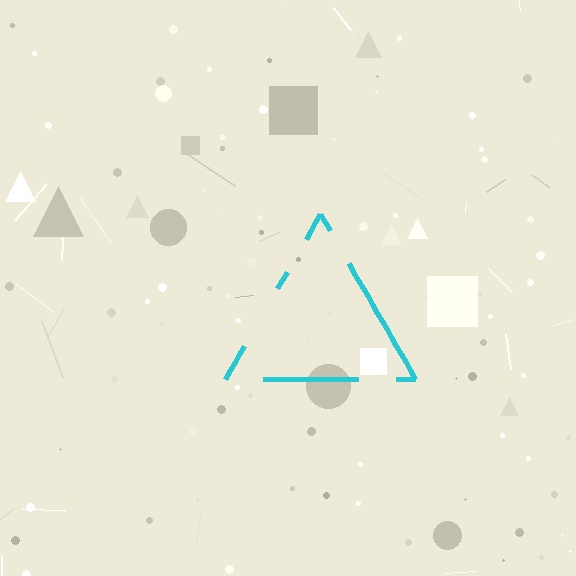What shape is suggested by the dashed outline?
The dashed outline suggests a triangle.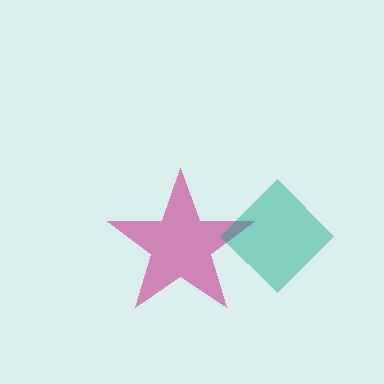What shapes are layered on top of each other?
The layered shapes are: a magenta star, a teal diamond.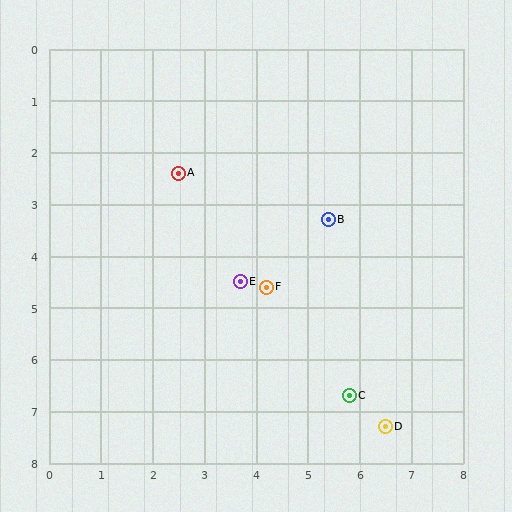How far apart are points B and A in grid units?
Points B and A are about 3.0 grid units apart.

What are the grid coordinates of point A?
Point A is at approximately (2.5, 2.4).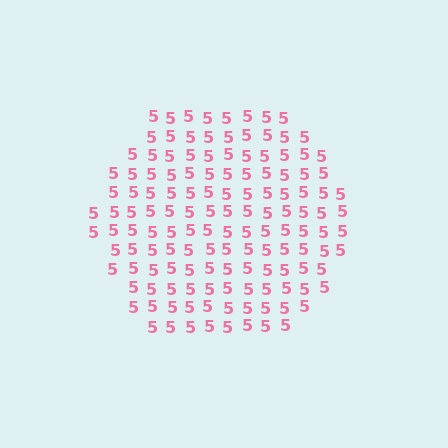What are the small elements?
The small elements are digit 5's.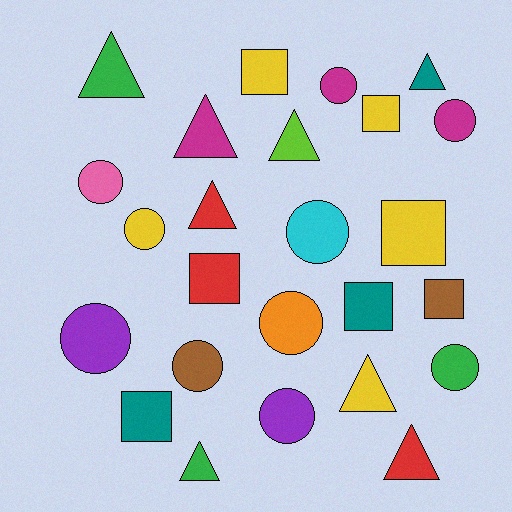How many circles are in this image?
There are 10 circles.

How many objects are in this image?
There are 25 objects.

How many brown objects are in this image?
There are 2 brown objects.